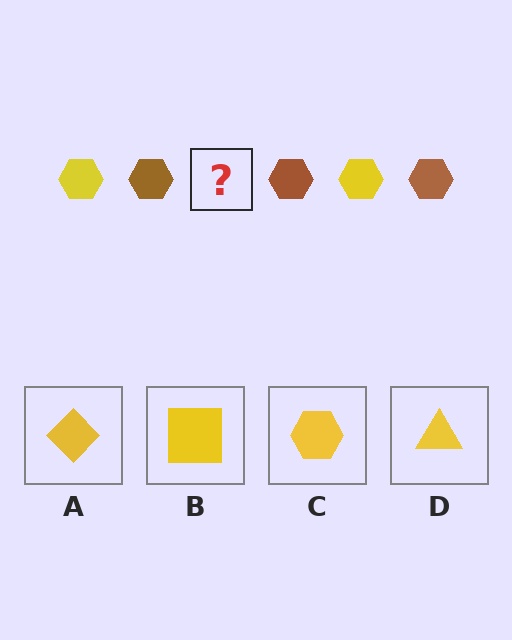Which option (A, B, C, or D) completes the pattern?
C.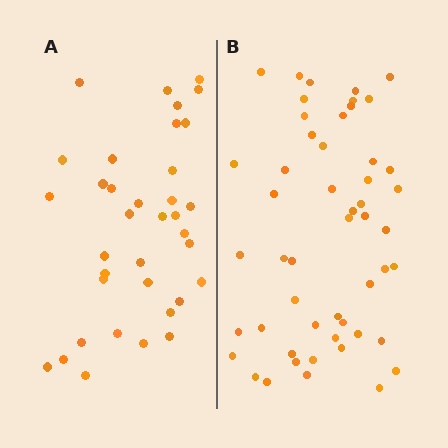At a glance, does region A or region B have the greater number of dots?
Region B (the right region) has more dots.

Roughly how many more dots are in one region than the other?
Region B has approximately 15 more dots than region A.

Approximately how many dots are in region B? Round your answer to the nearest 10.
About 50 dots. (The exact count is 51, which rounds to 50.)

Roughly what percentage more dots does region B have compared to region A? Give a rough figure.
About 40% more.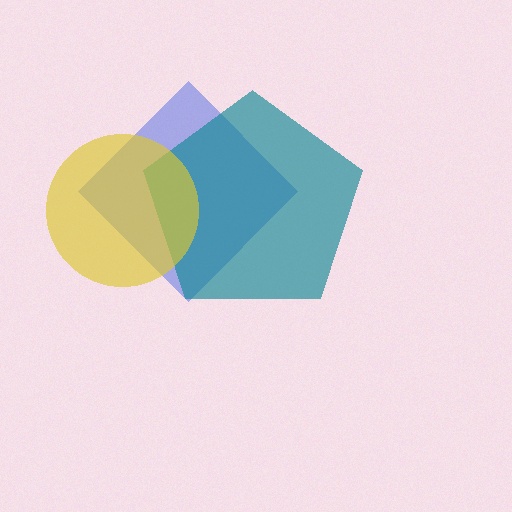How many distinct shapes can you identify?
There are 3 distinct shapes: a blue diamond, a teal pentagon, a yellow circle.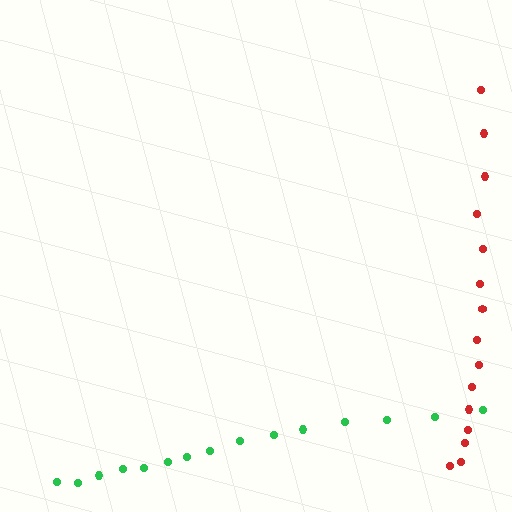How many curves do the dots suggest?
There are 2 distinct paths.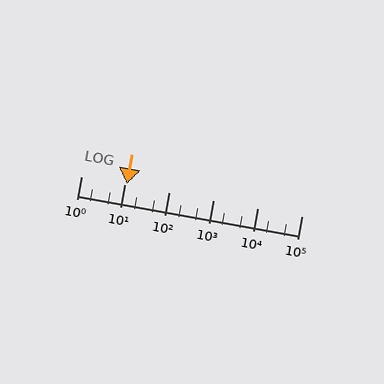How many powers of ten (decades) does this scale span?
The scale spans 5 decades, from 1 to 100000.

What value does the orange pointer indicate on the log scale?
The pointer indicates approximately 11.